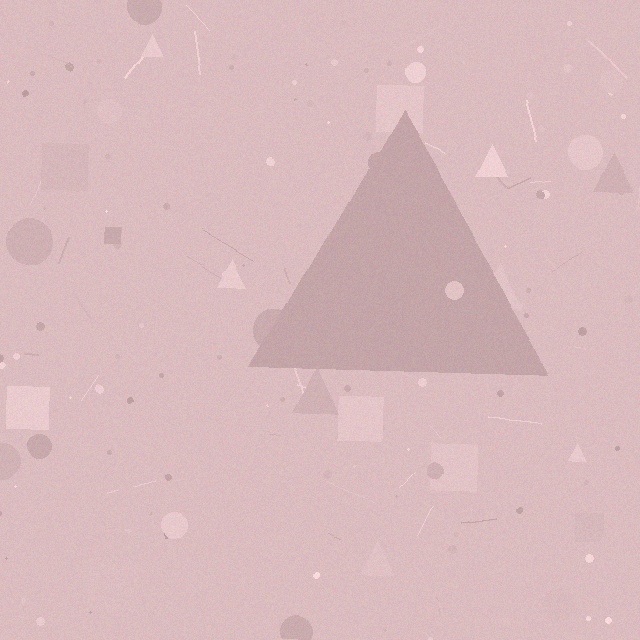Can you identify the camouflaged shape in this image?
The camouflaged shape is a triangle.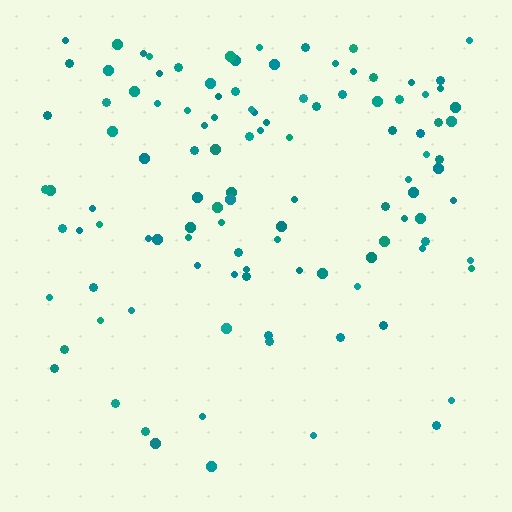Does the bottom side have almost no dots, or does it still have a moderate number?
Still a moderate number, just noticeably fewer than the top.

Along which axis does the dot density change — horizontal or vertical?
Vertical.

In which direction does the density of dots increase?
From bottom to top, with the top side densest.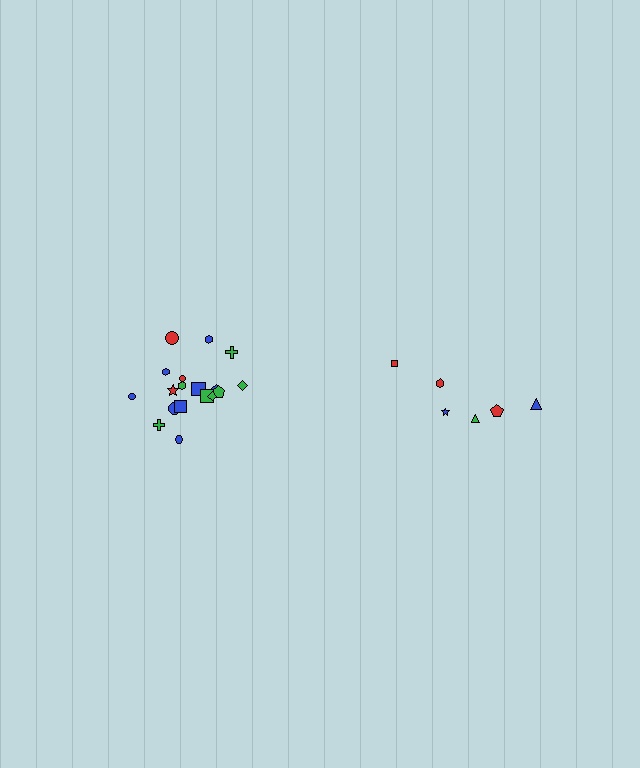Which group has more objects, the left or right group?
The left group.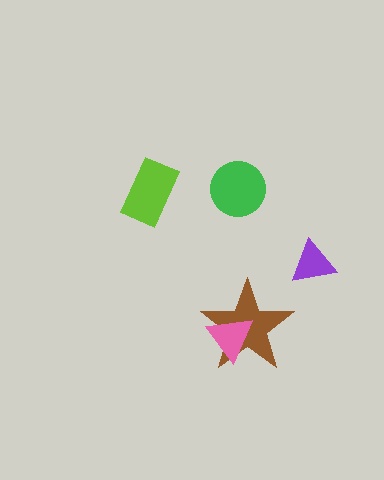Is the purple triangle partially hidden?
No, no other shape covers it.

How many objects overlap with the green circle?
0 objects overlap with the green circle.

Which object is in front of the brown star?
The pink triangle is in front of the brown star.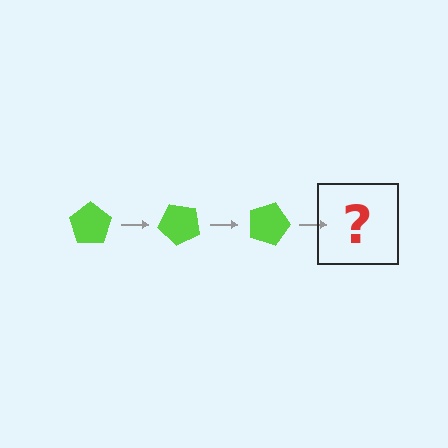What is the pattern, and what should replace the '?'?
The pattern is that the pentagon rotates 45 degrees each step. The '?' should be a lime pentagon rotated 135 degrees.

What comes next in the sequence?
The next element should be a lime pentagon rotated 135 degrees.